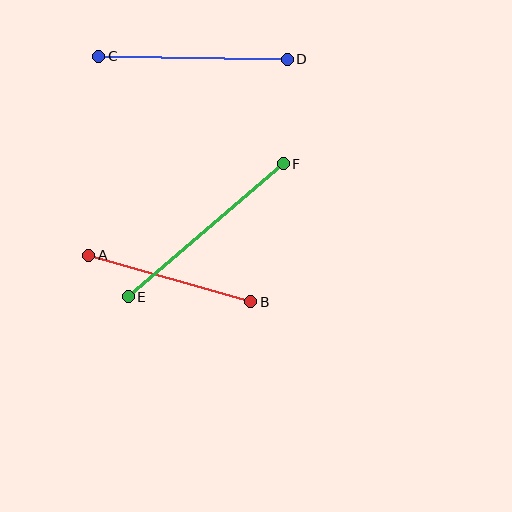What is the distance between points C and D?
The distance is approximately 189 pixels.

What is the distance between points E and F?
The distance is approximately 205 pixels.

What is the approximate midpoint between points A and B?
The midpoint is at approximately (170, 278) pixels.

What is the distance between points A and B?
The distance is approximately 169 pixels.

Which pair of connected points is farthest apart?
Points E and F are farthest apart.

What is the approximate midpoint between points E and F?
The midpoint is at approximately (206, 230) pixels.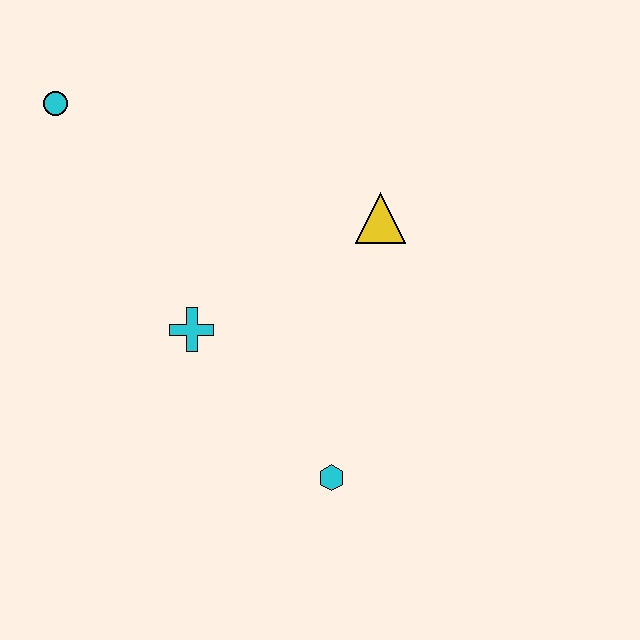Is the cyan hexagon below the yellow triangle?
Yes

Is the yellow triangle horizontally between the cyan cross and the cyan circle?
No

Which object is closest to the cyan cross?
The cyan hexagon is closest to the cyan cross.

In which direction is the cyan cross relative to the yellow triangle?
The cyan cross is to the left of the yellow triangle.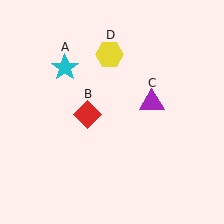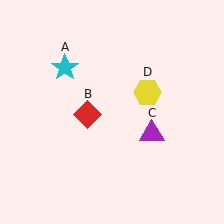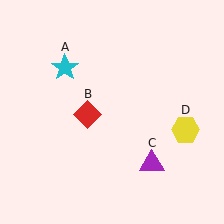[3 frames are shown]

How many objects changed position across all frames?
2 objects changed position: purple triangle (object C), yellow hexagon (object D).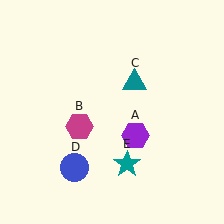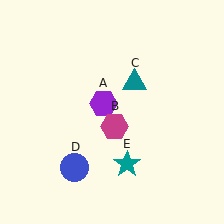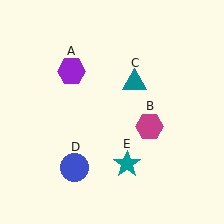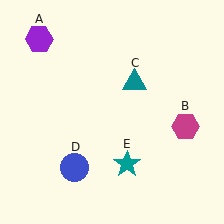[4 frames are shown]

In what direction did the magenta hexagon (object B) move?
The magenta hexagon (object B) moved right.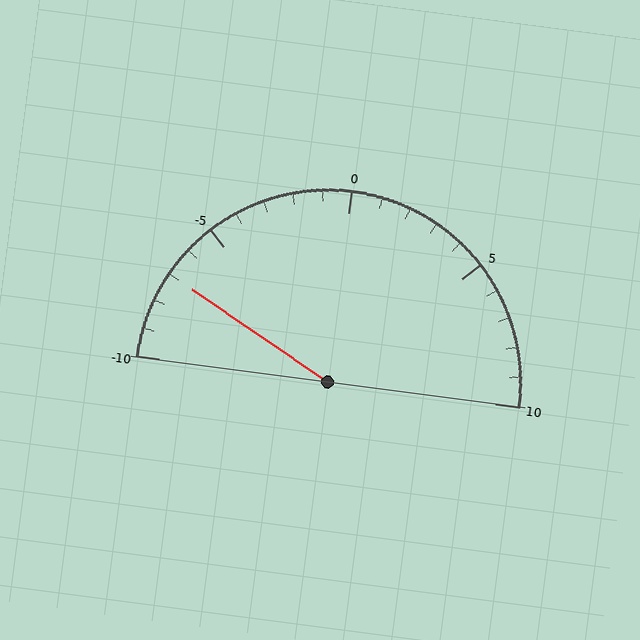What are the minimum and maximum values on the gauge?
The gauge ranges from -10 to 10.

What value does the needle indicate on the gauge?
The needle indicates approximately -7.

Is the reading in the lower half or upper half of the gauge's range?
The reading is in the lower half of the range (-10 to 10).